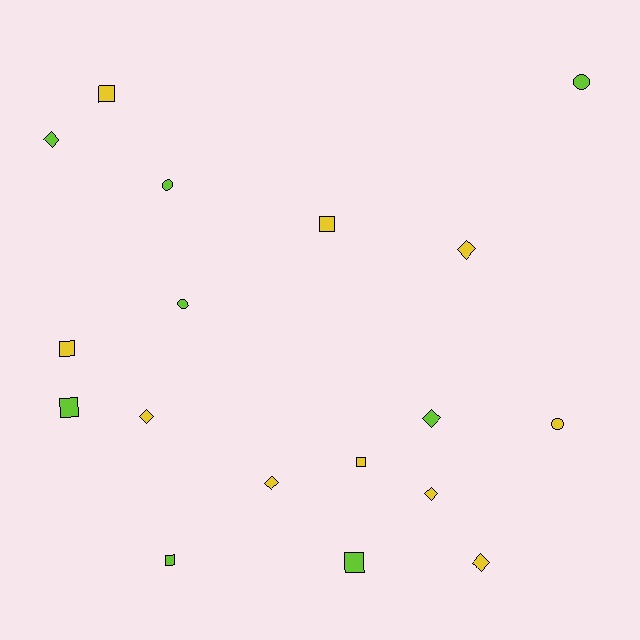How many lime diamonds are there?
There are 2 lime diamonds.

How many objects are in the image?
There are 18 objects.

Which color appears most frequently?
Yellow, with 10 objects.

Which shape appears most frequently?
Diamond, with 7 objects.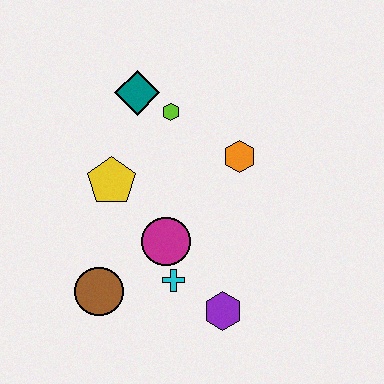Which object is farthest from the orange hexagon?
The brown circle is farthest from the orange hexagon.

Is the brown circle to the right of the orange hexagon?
No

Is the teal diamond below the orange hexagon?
No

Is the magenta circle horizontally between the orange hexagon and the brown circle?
Yes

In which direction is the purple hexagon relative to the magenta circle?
The purple hexagon is below the magenta circle.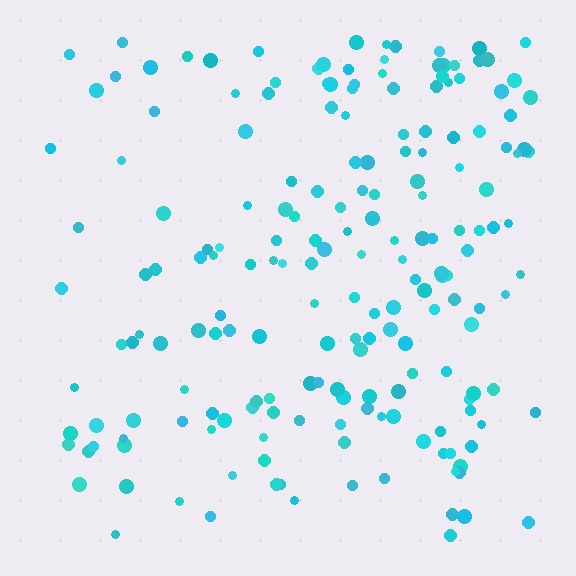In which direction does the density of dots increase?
From left to right, with the right side densest.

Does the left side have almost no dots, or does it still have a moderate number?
Still a moderate number, just noticeably fewer than the right.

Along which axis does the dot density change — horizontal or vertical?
Horizontal.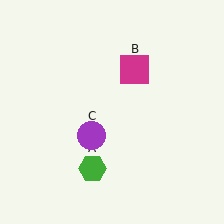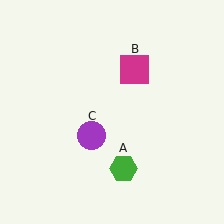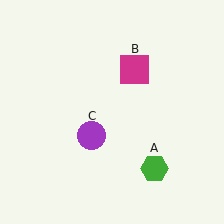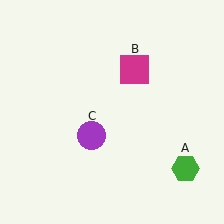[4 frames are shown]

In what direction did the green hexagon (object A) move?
The green hexagon (object A) moved right.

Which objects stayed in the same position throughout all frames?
Magenta square (object B) and purple circle (object C) remained stationary.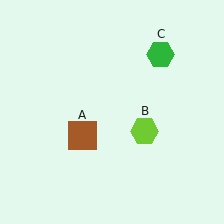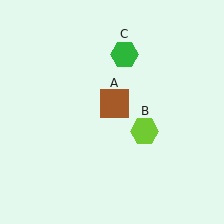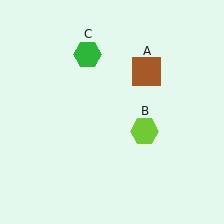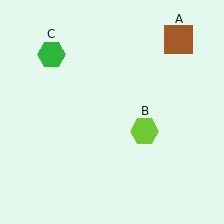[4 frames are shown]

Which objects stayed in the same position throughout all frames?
Lime hexagon (object B) remained stationary.